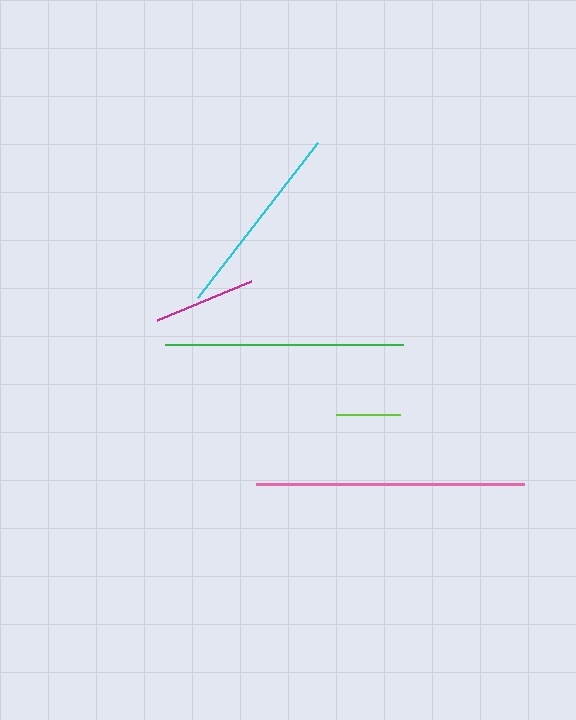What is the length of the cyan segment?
The cyan segment is approximately 196 pixels long.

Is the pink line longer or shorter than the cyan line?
The pink line is longer than the cyan line.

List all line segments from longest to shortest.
From longest to shortest: pink, green, cyan, magenta, lime.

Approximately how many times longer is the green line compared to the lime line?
The green line is approximately 3.7 times the length of the lime line.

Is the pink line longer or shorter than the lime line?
The pink line is longer than the lime line.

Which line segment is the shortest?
The lime line is the shortest at approximately 64 pixels.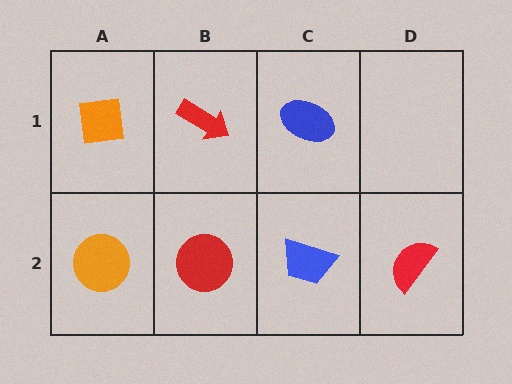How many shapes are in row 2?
4 shapes.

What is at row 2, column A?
An orange circle.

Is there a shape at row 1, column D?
No, that cell is empty.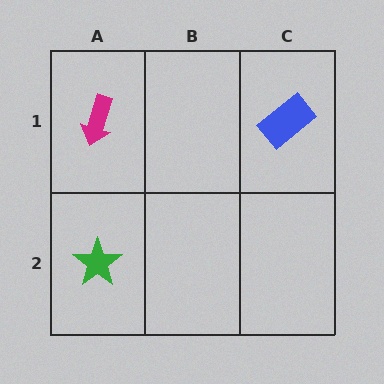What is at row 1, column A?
A magenta arrow.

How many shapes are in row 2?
1 shape.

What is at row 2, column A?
A green star.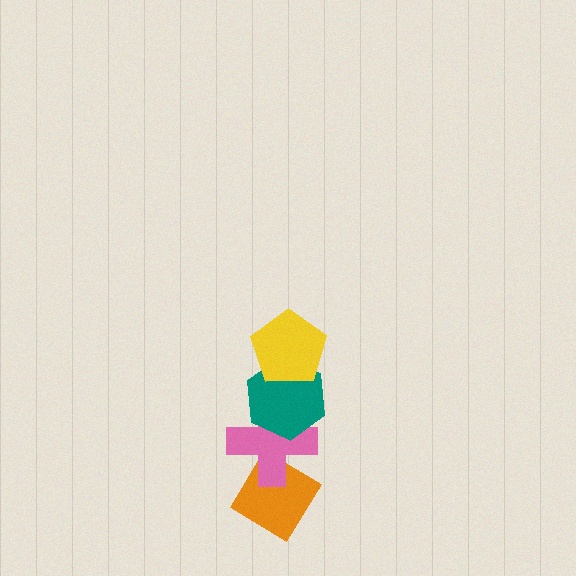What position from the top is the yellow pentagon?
The yellow pentagon is 1st from the top.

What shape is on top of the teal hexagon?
The yellow pentagon is on top of the teal hexagon.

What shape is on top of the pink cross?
The teal hexagon is on top of the pink cross.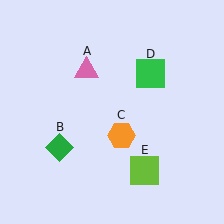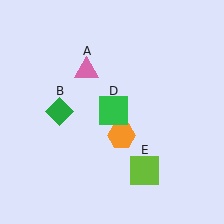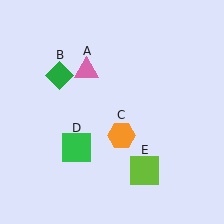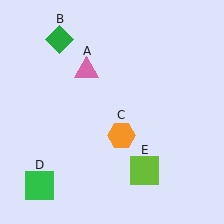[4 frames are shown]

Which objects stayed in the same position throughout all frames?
Pink triangle (object A) and orange hexagon (object C) and lime square (object E) remained stationary.